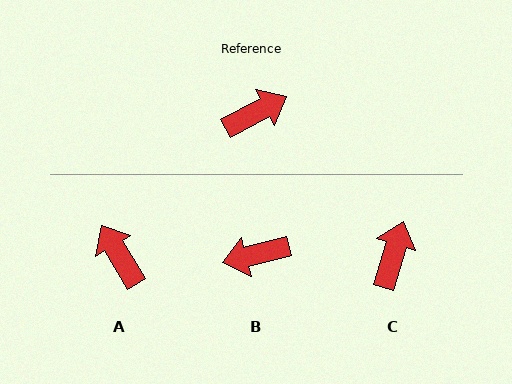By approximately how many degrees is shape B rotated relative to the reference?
Approximately 167 degrees counter-clockwise.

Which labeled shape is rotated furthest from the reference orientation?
B, about 167 degrees away.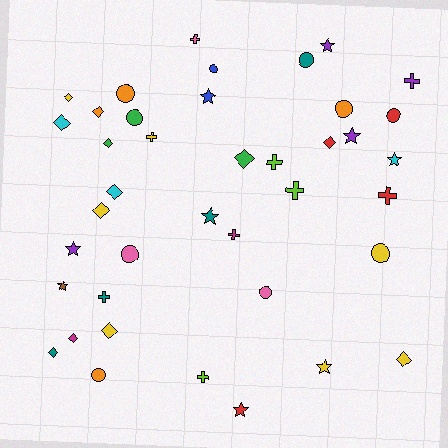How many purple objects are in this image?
There are 4 purple objects.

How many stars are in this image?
There are 9 stars.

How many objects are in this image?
There are 40 objects.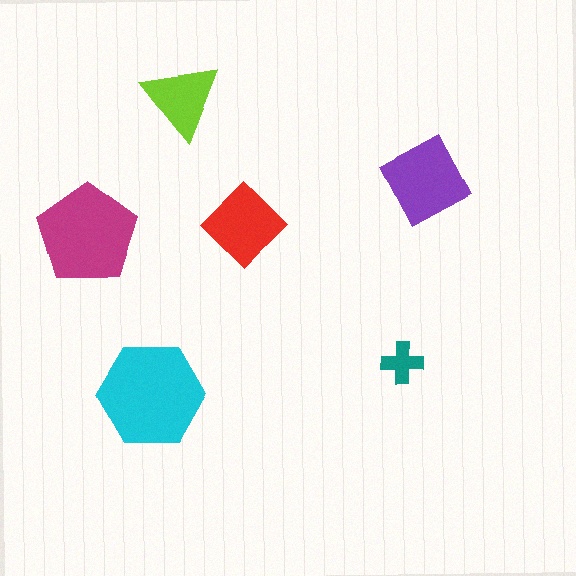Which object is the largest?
The cyan hexagon.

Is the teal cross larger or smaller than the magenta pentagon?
Smaller.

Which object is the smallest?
The teal cross.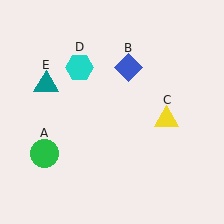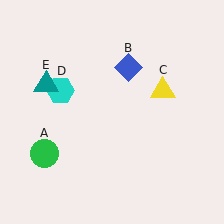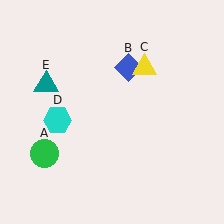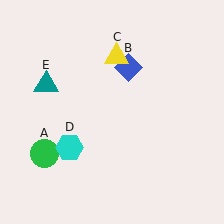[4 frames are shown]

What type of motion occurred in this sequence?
The yellow triangle (object C), cyan hexagon (object D) rotated counterclockwise around the center of the scene.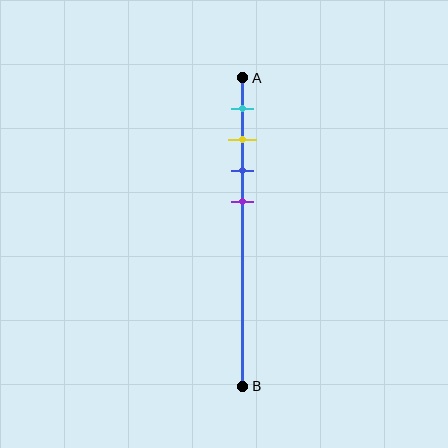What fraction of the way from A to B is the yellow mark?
The yellow mark is approximately 20% (0.2) of the way from A to B.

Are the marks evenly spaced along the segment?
Yes, the marks are approximately evenly spaced.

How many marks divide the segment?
There are 4 marks dividing the segment.